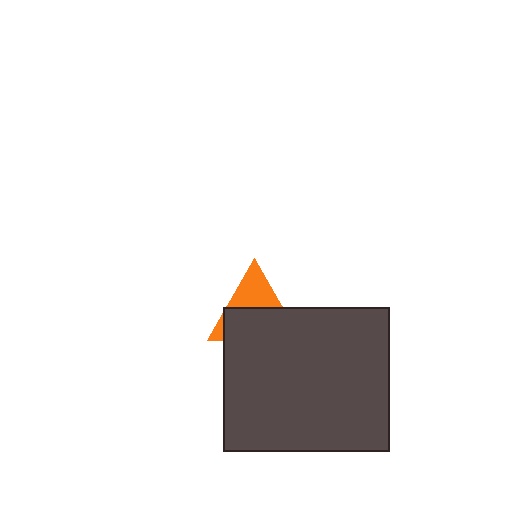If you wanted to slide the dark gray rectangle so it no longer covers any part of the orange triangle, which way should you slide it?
Slide it down — that is the most direct way to separate the two shapes.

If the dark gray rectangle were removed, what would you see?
You would see the complete orange triangle.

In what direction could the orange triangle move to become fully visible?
The orange triangle could move up. That would shift it out from behind the dark gray rectangle entirely.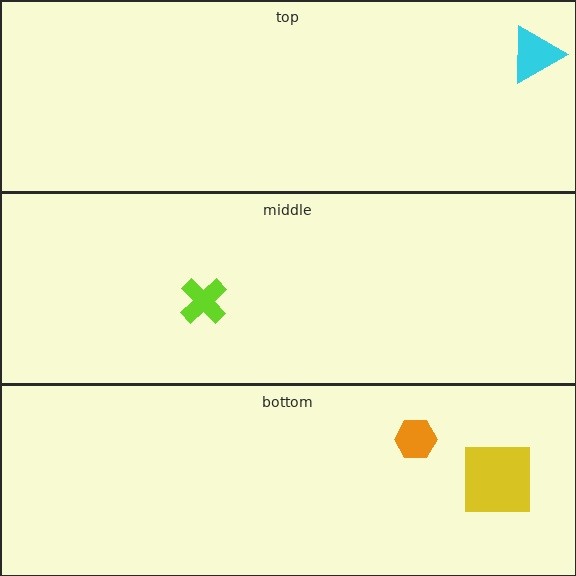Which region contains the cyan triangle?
The top region.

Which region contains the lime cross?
The middle region.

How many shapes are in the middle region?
1.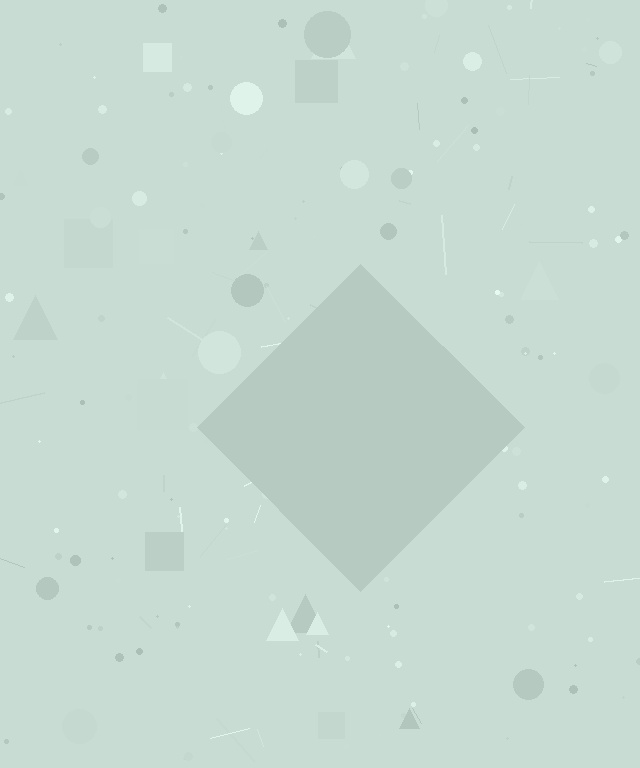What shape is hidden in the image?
A diamond is hidden in the image.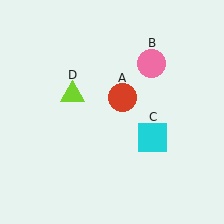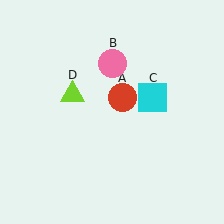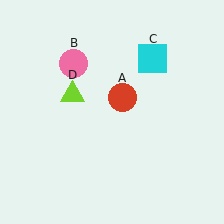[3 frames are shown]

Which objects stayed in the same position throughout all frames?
Red circle (object A) and lime triangle (object D) remained stationary.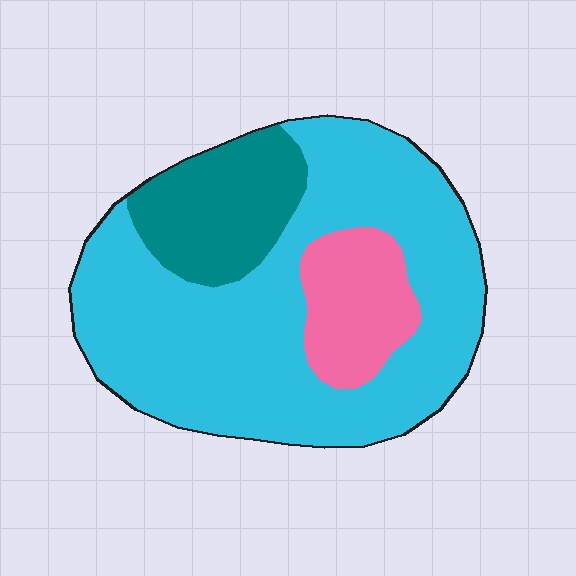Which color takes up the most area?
Cyan, at roughly 70%.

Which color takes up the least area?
Pink, at roughly 15%.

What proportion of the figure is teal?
Teal covers about 20% of the figure.